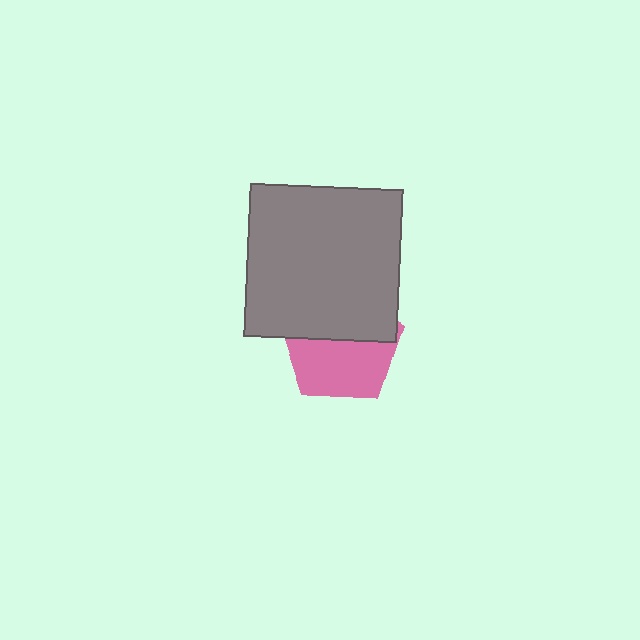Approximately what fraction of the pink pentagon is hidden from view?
Roughly 47% of the pink pentagon is hidden behind the gray square.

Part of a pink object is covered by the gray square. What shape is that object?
It is a pentagon.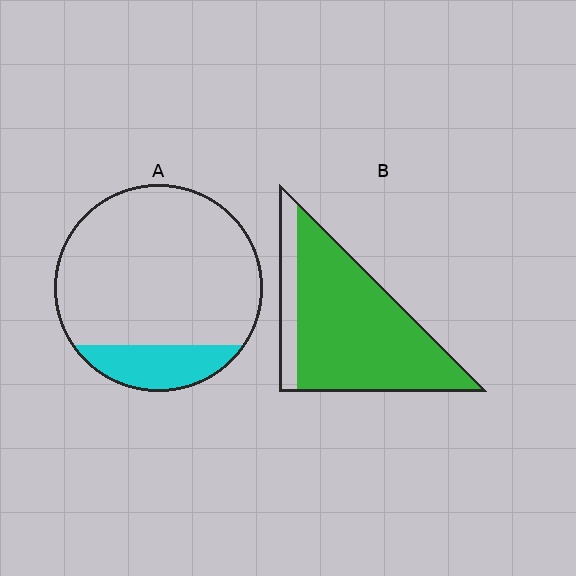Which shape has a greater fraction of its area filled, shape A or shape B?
Shape B.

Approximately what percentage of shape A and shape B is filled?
A is approximately 15% and B is approximately 85%.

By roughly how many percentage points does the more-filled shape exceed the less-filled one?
By roughly 65 percentage points (B over A).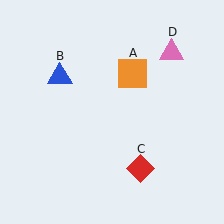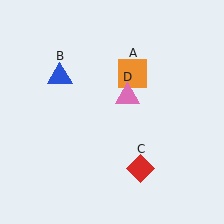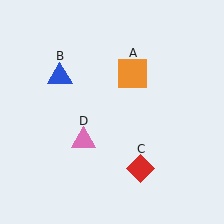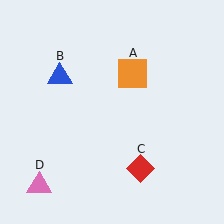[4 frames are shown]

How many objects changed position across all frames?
1 object changed position: pink triangle (object D).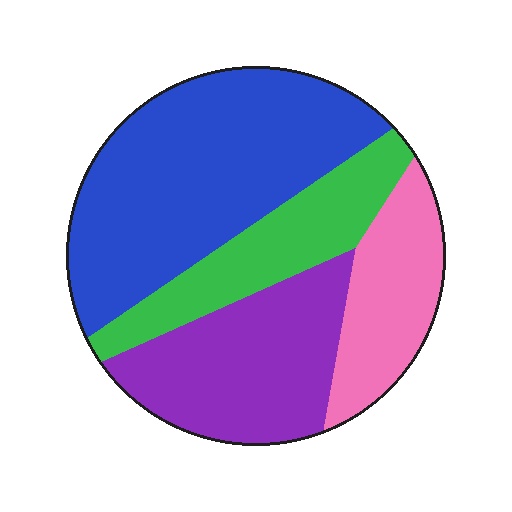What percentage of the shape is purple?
Purple takes up between a quarter and a half of the shape.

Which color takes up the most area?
Blue, at roughly 40%.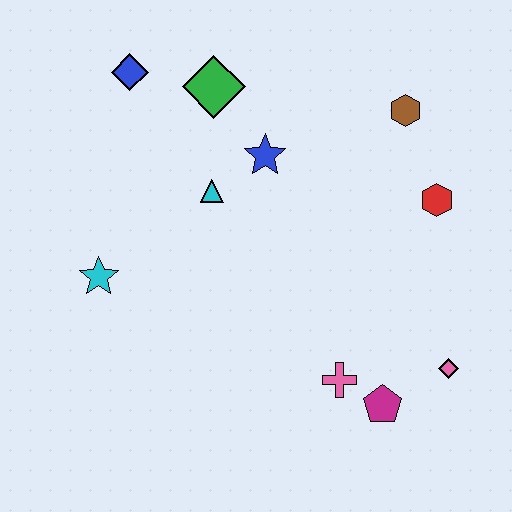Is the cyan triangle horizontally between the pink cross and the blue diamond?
Yes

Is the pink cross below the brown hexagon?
Yes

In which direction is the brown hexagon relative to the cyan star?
The brown hexagon is to the right of the cyan star.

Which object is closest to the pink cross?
The magenta pentagon is closest to the pink cross.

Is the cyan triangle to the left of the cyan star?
No